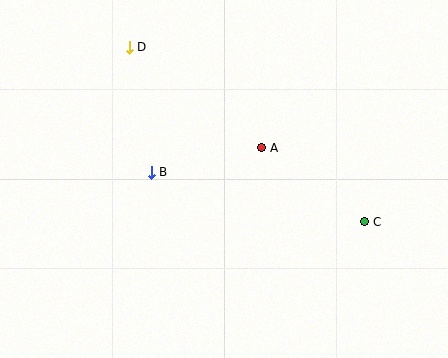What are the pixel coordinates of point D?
Point D is at (129, 47).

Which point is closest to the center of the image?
Point A at (262, 148) is closest to the center.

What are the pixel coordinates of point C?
Point C is at (365, 222).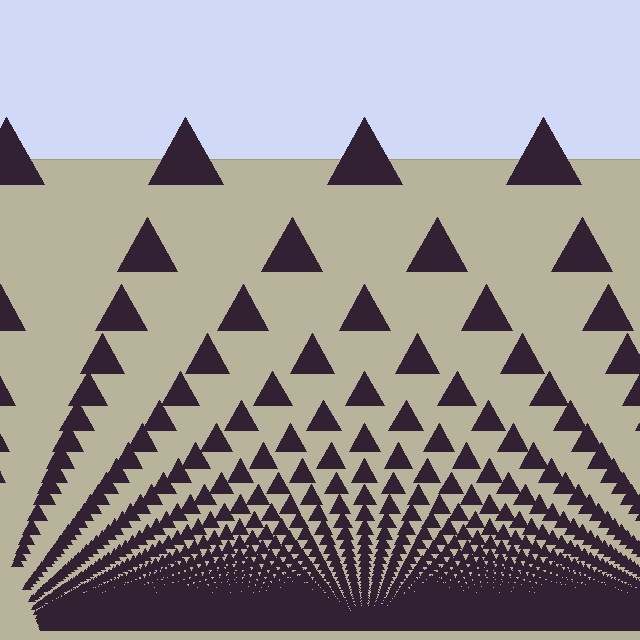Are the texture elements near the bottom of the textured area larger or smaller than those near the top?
Smaller. The gradient is inverted — elements near the bottom are smaller and denser.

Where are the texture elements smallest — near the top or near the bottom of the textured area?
Near the bottom.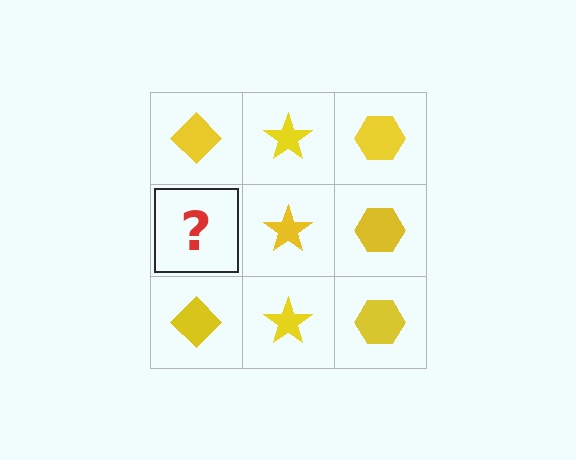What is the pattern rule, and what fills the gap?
The rule is that each column has a consistent shape. The gap should be filled with a yellow diamond.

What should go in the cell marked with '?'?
The missing cell should contain a yellow diamond.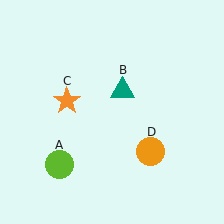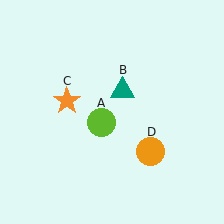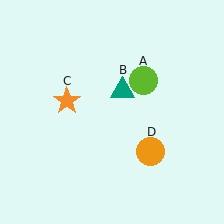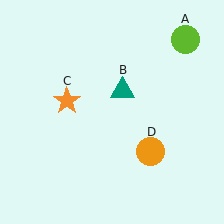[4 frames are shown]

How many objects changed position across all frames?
1 object changed position: lime circle (object A).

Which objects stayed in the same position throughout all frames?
Teal triangle (object B) and orange star (object C) and orange circle (object D) remained stationary.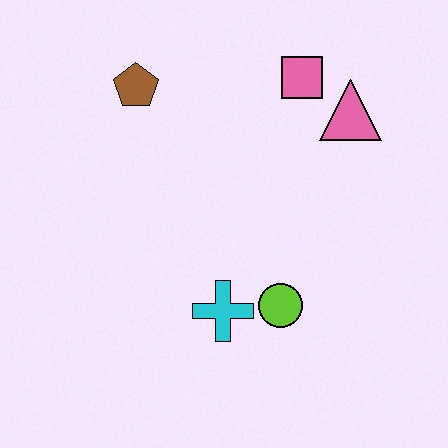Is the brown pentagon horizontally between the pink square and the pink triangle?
No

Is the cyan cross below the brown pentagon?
Yes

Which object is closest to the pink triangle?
The pink square is closest to the pink triangle.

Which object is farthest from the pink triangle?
The cyan cross is farthest from the pink triangle.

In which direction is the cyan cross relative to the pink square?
The cyan cross is below the pink square.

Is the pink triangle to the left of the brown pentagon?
No